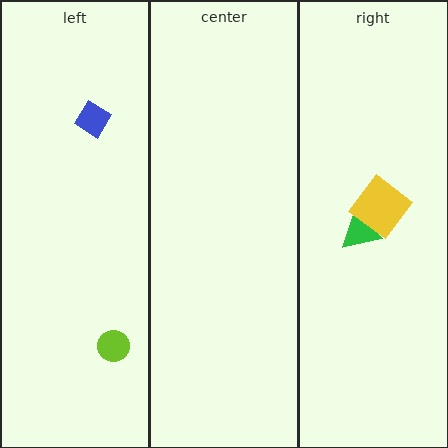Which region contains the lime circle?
The left region.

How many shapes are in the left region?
2.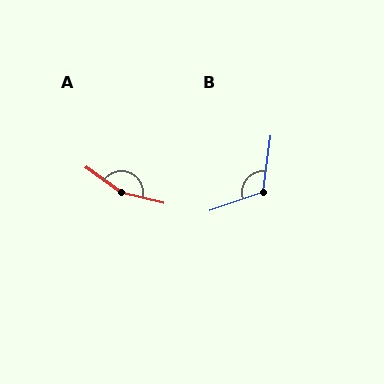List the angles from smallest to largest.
B (117°), A (158°).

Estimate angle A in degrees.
Approximately 158 degrees.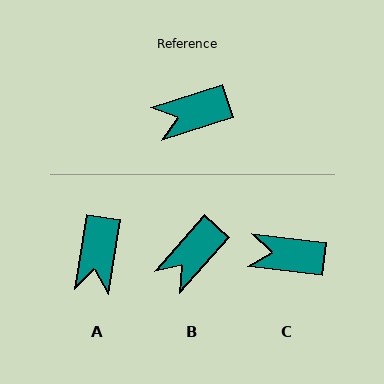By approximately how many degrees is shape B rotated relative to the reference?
Approximately 30 degrees counter-clockwise.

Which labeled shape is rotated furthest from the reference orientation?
A, about 63 degrees away.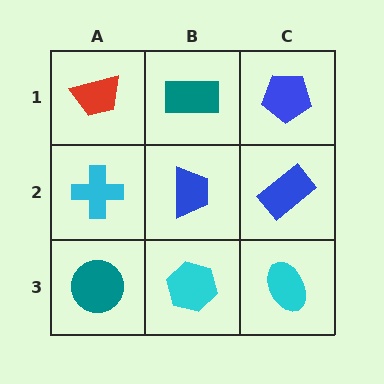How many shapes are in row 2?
3 shapes.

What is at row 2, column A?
A cyan cross.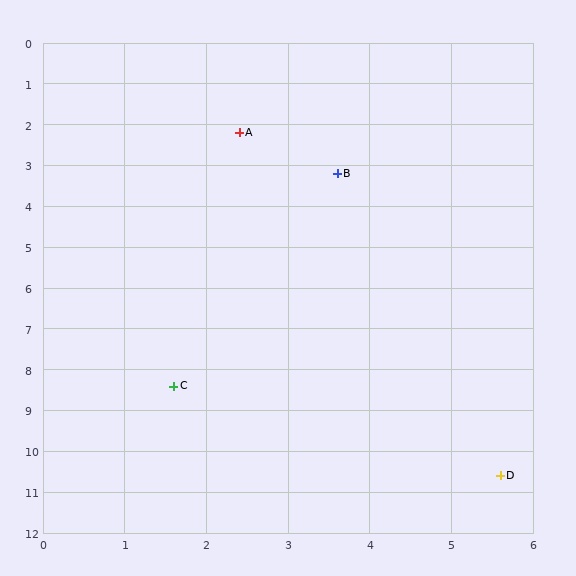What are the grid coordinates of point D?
Point D is at approximately (5.6, 10.6).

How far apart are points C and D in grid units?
Points C and D are about 4.6 grid units apart.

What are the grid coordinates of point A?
Point A is at approximately (2.4, 2.2).